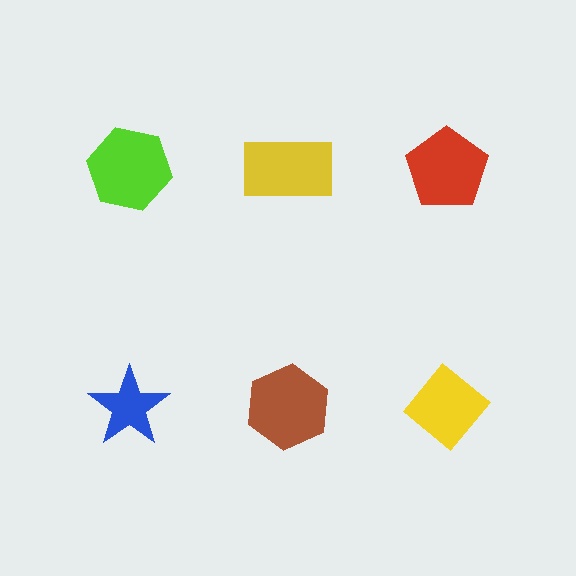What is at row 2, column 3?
A yellow diamond.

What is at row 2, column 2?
A brown hexagon.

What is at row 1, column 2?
A yellow rectangle.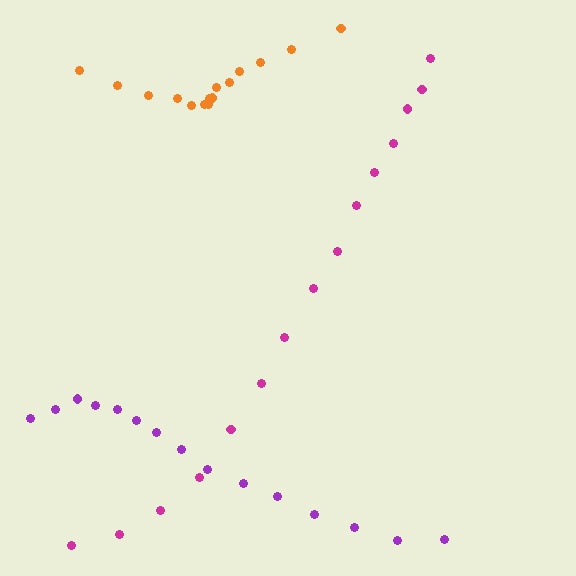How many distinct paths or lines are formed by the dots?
There are 3 distinct paths.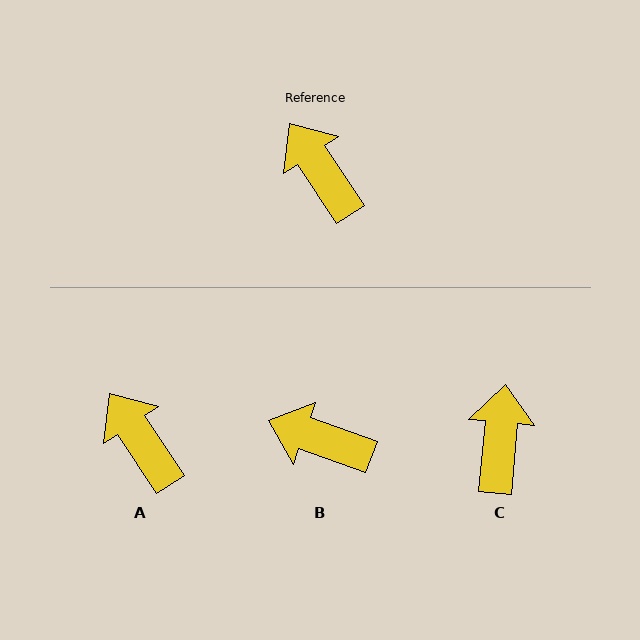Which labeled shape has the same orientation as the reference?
A.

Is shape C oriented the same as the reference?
No, it is off by about 39 degrees.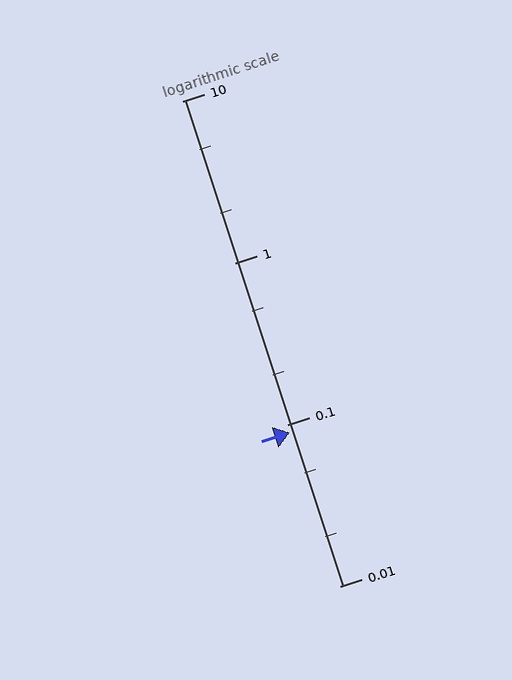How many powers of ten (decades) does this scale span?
The scale spans 3 decades, from 0.01 to 10.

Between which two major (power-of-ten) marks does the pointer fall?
The pointer is between 0.01 and 0.1.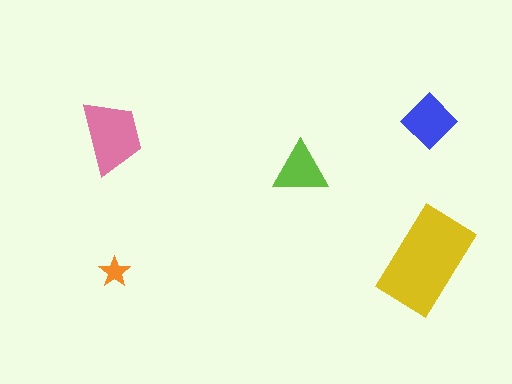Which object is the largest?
The yellow rectangle.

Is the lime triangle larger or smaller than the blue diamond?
Smaller.